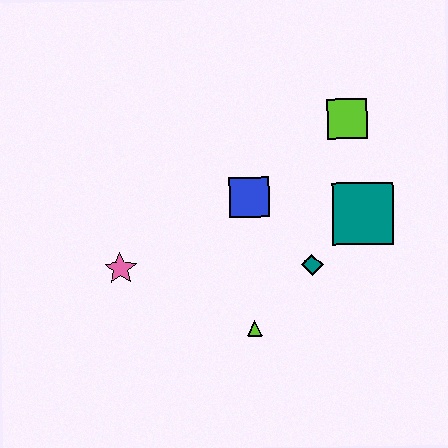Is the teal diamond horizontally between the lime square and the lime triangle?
Yes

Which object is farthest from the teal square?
The pink star is farthest from the teal square.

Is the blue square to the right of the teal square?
No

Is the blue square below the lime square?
Yes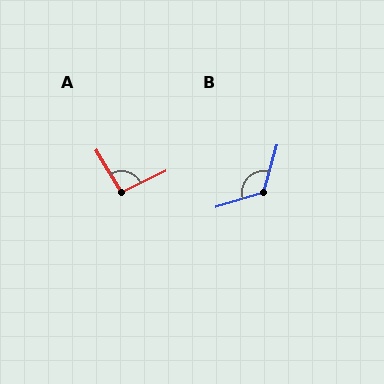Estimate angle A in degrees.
Approximately 94 degrees.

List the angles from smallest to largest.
A (94°), B (123°).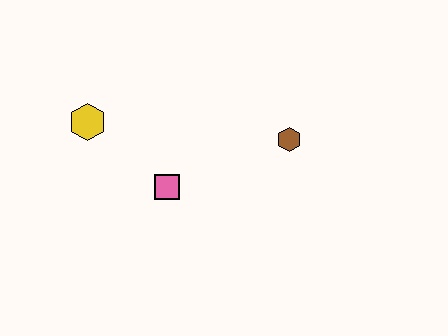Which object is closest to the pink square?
The yellow hexagon is closest to the pink square.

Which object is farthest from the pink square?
The brown hexagon is farthest from the pink square.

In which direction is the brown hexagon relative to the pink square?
The brown hexagon is to the right of the pink square.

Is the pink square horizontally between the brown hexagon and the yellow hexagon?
Yes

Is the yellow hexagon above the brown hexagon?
Yes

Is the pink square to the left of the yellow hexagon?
No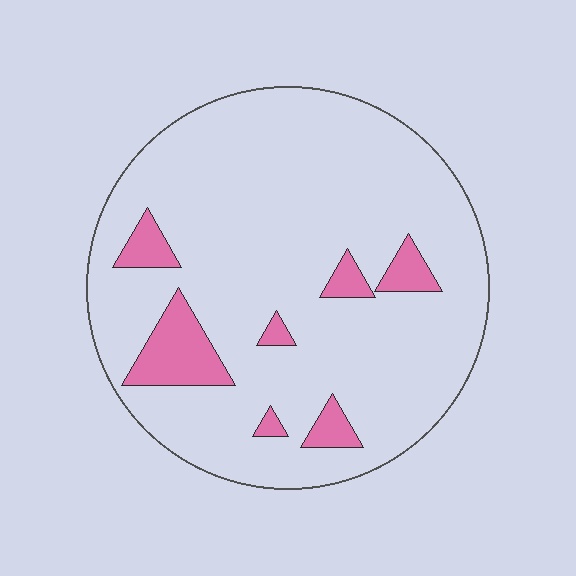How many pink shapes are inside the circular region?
7.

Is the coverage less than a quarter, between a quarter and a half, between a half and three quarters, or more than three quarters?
Less than a quarter.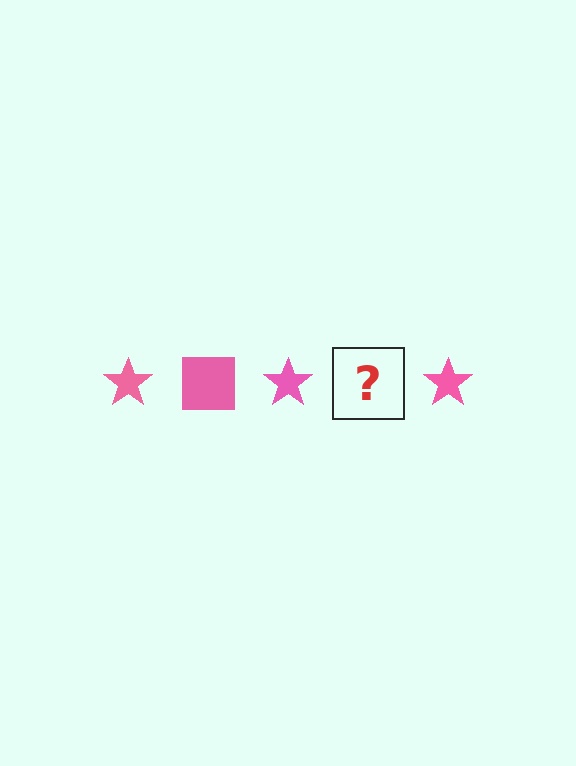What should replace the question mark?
The question mark should be replaced with a pink square.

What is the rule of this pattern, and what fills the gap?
The rule is that the pattern cycles through star, square shapes in pink. The gap should be filled with a pink square.